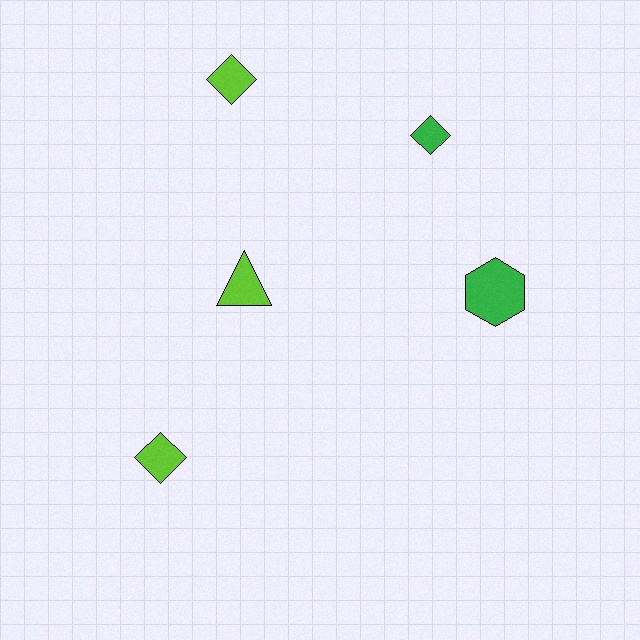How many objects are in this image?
There are 5 objects.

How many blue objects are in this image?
There are no blue objects.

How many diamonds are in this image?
There are 3 diamonds.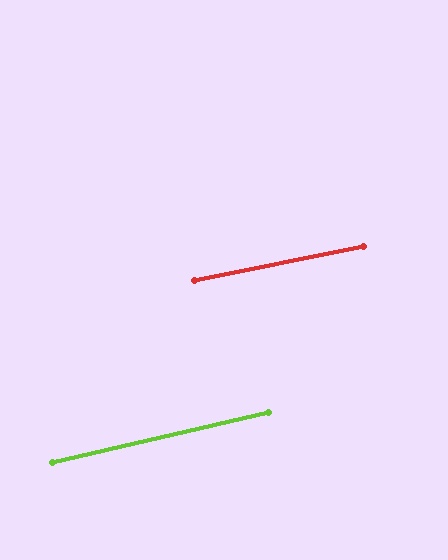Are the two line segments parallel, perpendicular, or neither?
Parallel — their directions differ by only 1.8°.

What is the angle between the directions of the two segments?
Approximately 2 degrees.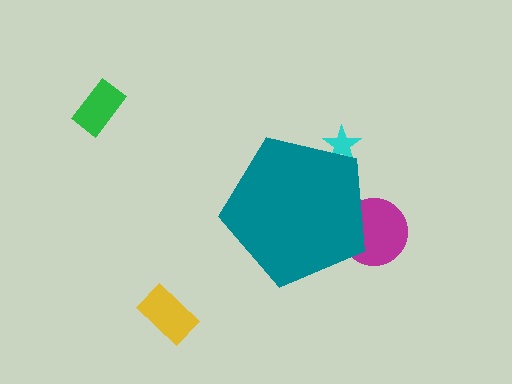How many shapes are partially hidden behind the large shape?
2 shapes are partially hidden.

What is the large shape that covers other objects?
A teal pentagon.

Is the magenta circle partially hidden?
Yes, the magenta circle is partially hidden behind the teal pentagon.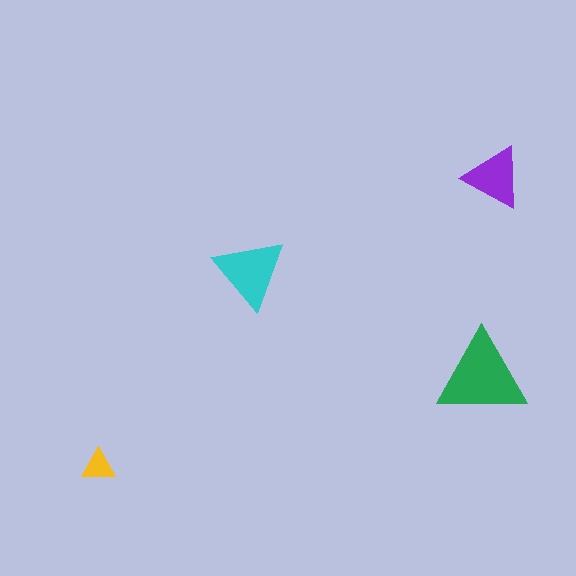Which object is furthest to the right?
The purple triangle is rightmost.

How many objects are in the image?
There are 4 objects in the image.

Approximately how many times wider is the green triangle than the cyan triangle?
About 1.5 times wider.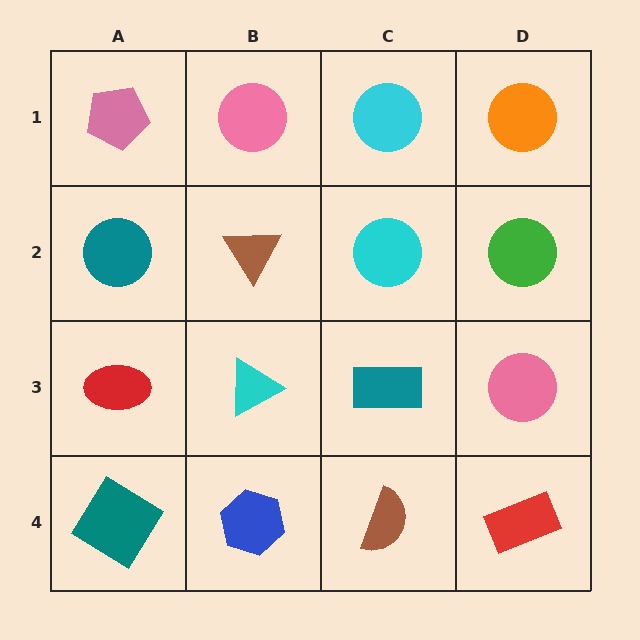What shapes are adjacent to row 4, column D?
A pink circle (row 3, column D), a brown semicircle (row 4, column C).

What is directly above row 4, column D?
A pink circle.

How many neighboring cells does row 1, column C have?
3.